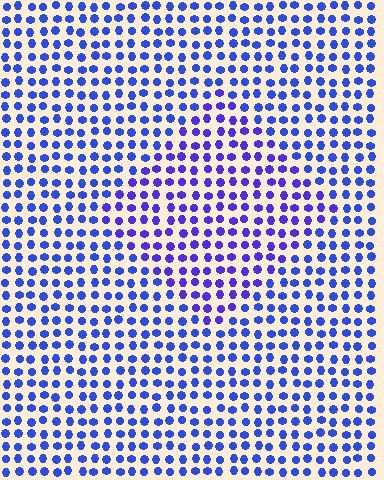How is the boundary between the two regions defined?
The boundary is defined purely by a slight shift in hue (about 22 degrees). Spacing, size, and orientation are identical on both sides.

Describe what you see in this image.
The image is filled with small blue elements in a uniform arrangement. A diamond-shaped region is visible where the elements are tinted to a slightly different hue, forming a subtle color boundary.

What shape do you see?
I see a diamond.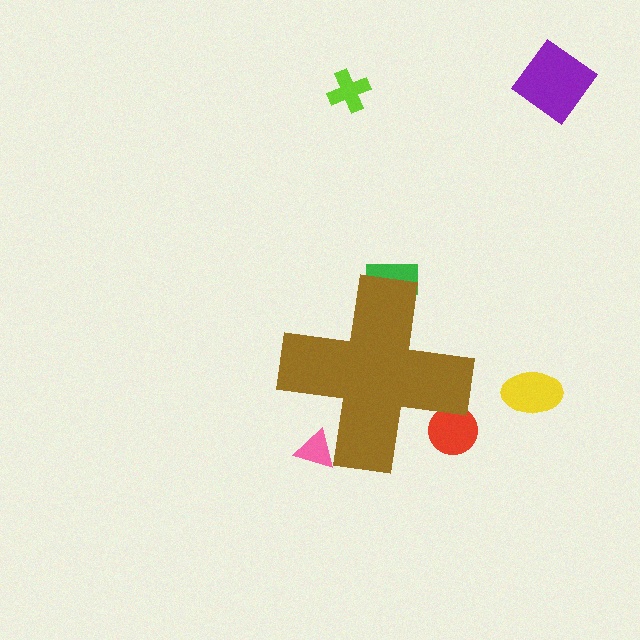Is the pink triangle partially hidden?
Yes, the pink triangle is partially hidden behind the brown cross.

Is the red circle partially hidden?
Yes, the red circle is partially hidden behind the brown cross.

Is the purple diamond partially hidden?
No, the purple diamond is fully visible.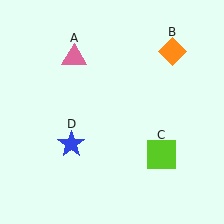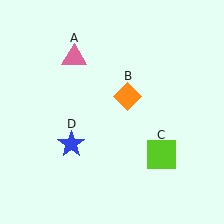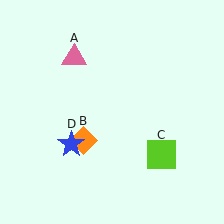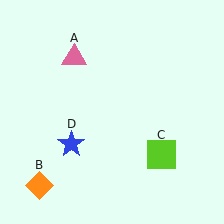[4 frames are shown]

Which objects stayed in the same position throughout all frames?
Pink triangle (object A) and lime square (object C) and blue star (object D) remained stationary.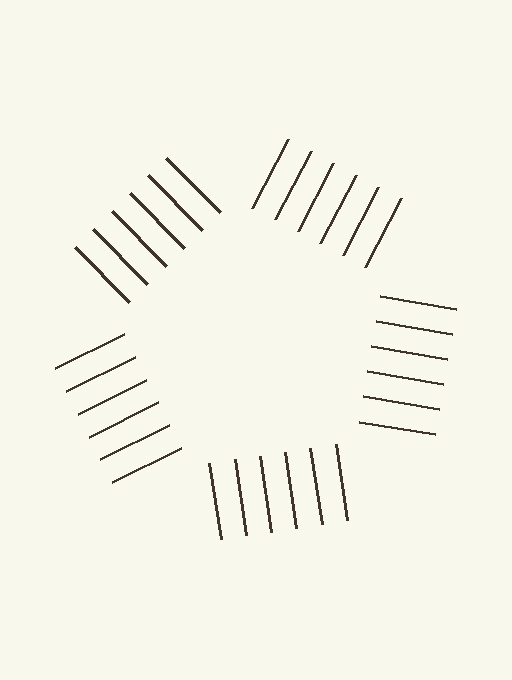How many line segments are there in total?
30 — 6 along each of the 5 edges.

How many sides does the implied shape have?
5 sides — the line-ends trace a pentagon.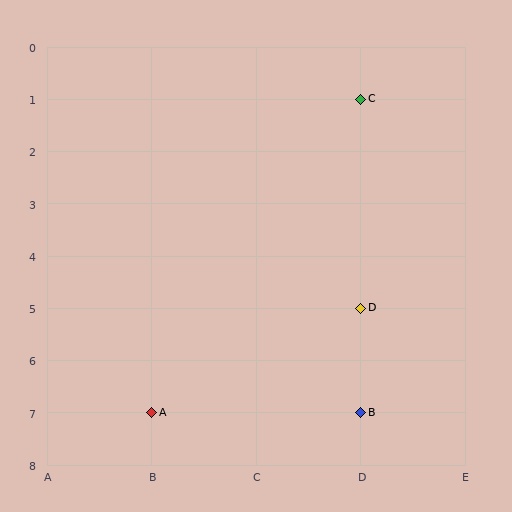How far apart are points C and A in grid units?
Points C and A are 2 columns and 6 rows apart (about 6.3 grid units diagonally).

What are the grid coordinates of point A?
Point A is at grid coordinates (B, 7).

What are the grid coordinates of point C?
Point C is at grid coordinates (D, 1).